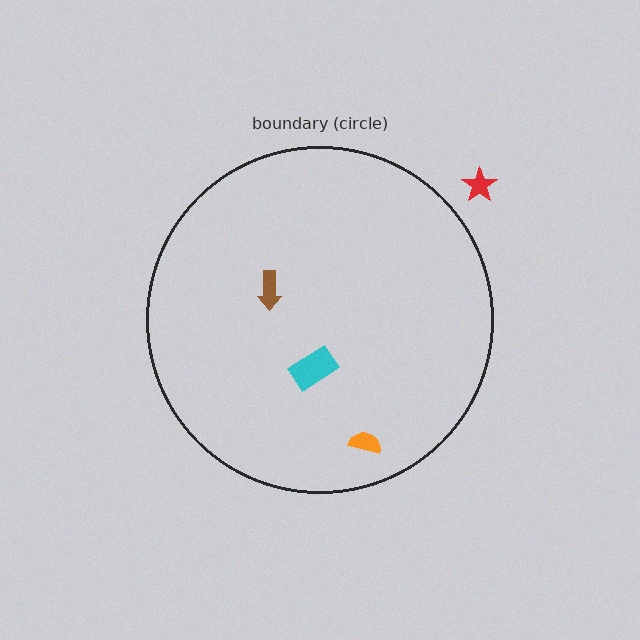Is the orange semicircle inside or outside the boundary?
Inside.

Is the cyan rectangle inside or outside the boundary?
Inside.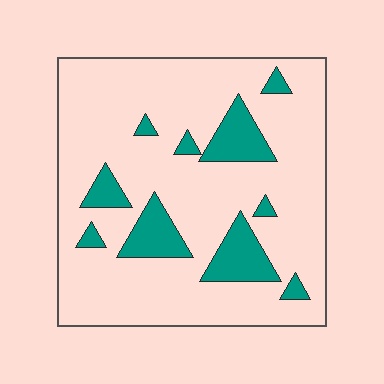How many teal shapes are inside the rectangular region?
10.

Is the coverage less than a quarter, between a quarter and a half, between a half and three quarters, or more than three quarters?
Less than a quarter.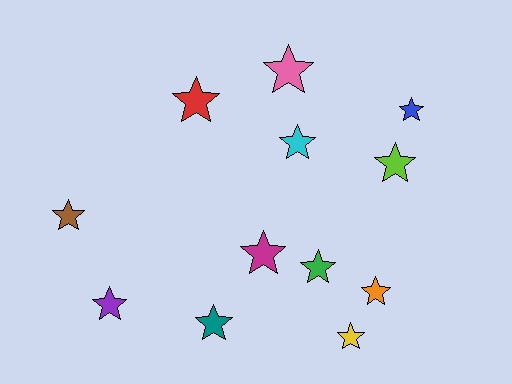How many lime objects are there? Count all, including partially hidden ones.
There is 1 lime object.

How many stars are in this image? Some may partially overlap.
There are 12 stars.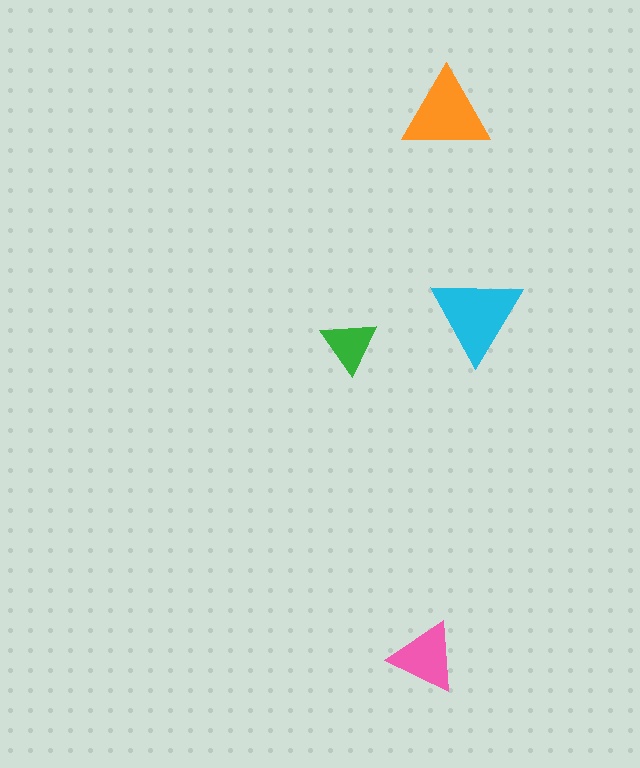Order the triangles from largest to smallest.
the cyan one, the orange one, the pink one, the green one.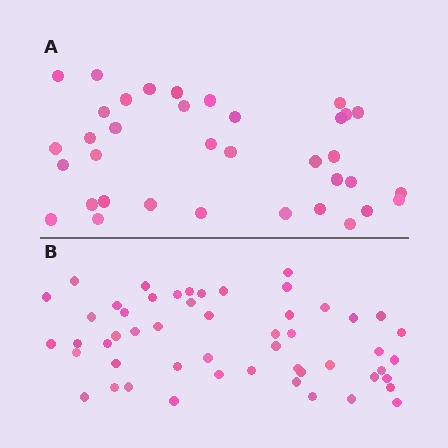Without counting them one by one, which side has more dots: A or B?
Region B (the bottom region) has more dots.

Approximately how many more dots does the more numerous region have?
Region B has approximately 15 more dots than region A.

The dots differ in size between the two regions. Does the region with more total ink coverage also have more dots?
No. Region A has more total ink coverage because its dots are larger, but region B actually contains more individual dots. Total area can be misleading — the number of items is what matters here.